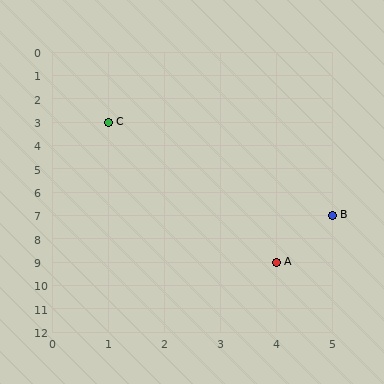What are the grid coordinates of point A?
Point A is at grid coordinates (4, 9).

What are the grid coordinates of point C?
Point C is at grid coordinates (1, 3).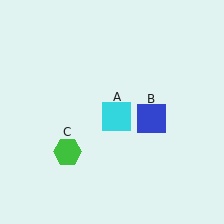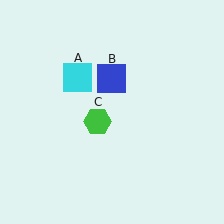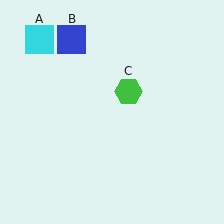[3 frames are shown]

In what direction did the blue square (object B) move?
The blue square (object B) moved up and to the left.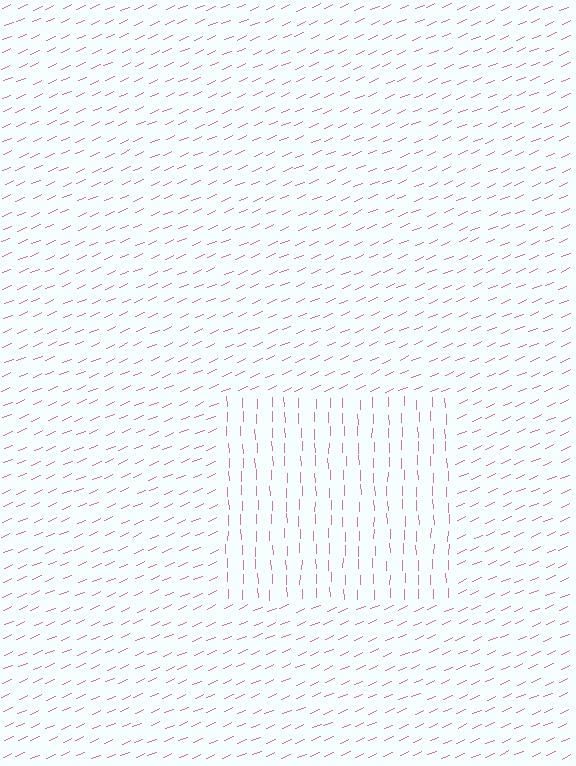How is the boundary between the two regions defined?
The boundary is defined purely by a change in line orientation (approximately 67 degrees difference). All lines are the same color and thickness.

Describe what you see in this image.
The image is filled with small pink line segments. A rectangle region in the image has lines oriented differently from the surrounding lines, creating a visible texture boundary.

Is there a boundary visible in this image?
Yes, there is a texture boundary formed by a change in line orientation.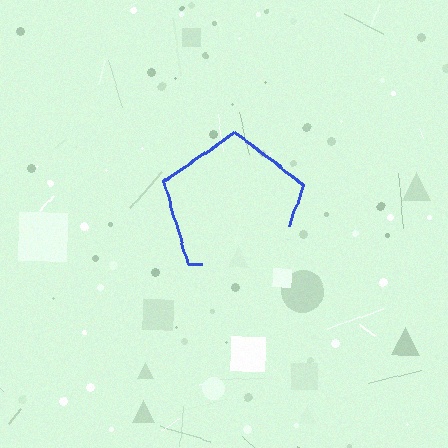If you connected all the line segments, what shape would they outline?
They would outline a pentagon.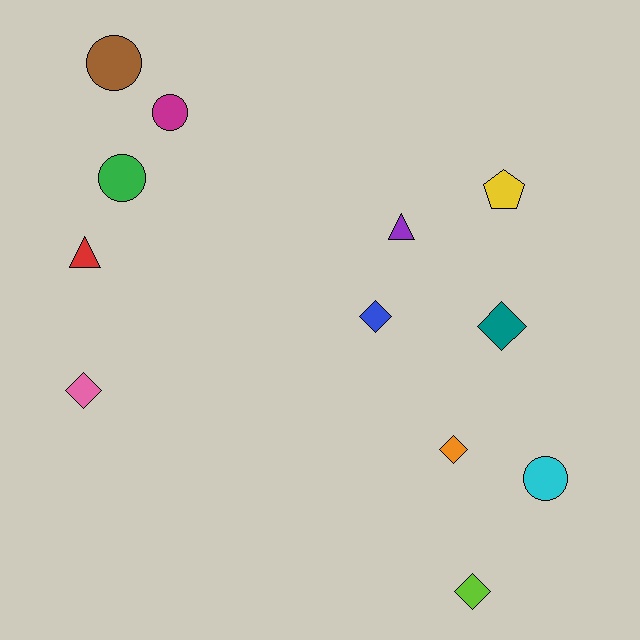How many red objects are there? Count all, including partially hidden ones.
There is 1 red object.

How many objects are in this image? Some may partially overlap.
There are 12 objects.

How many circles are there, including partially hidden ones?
There are 4 circles.